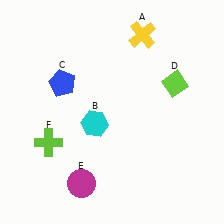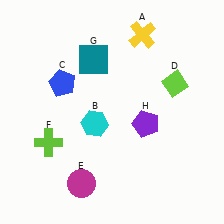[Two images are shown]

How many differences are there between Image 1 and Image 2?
There are 2 differences between the two images.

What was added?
A teal square (G), a purple pentagon (H) were added in Image 2.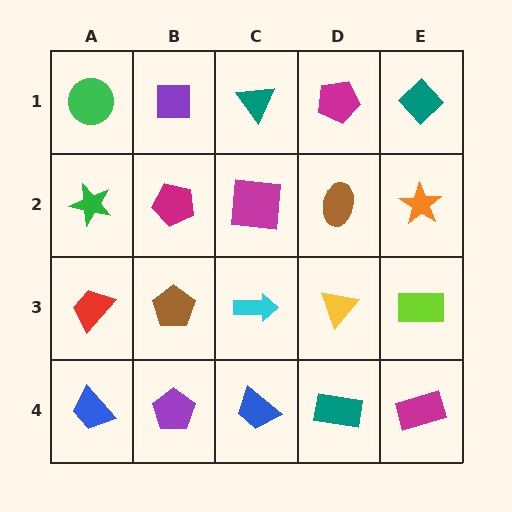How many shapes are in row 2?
5 shapes.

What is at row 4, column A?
A blue trapezoid.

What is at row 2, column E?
An orange star.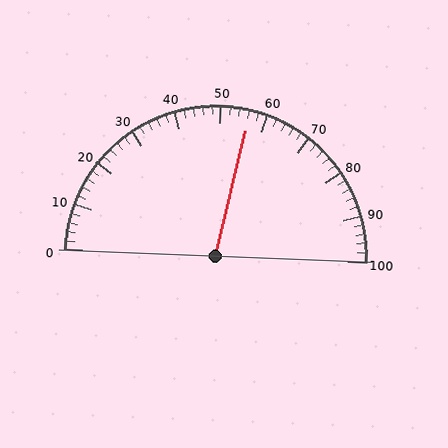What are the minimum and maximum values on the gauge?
The gauge ranges from 0 to 100.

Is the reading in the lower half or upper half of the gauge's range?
The reading is in the upper half of the range (0 to 100).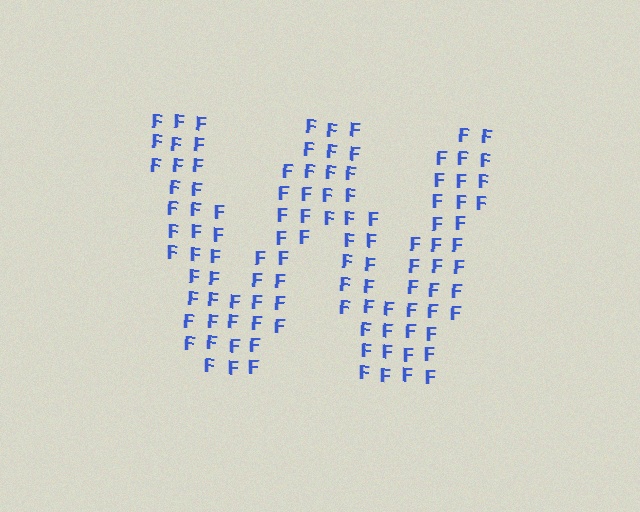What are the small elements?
The small elements are letter F's.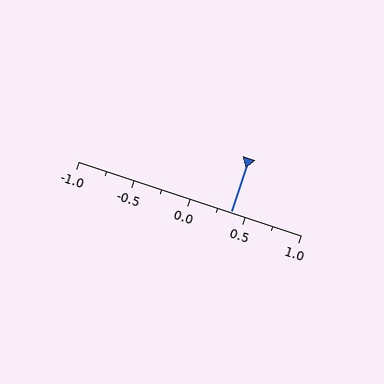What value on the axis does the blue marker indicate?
The marker indicates approximately 0.38.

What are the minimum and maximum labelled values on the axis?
The axis runs from -1.0 to 1.0.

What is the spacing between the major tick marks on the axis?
The major ticks are spaced 0.5 apart.